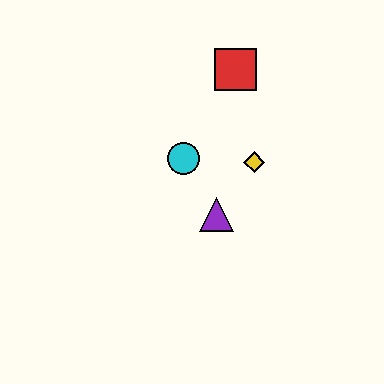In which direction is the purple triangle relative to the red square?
The purple triangle is below the red square.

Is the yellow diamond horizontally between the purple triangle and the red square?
No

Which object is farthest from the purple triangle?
The red square is farthest from the purple triangle.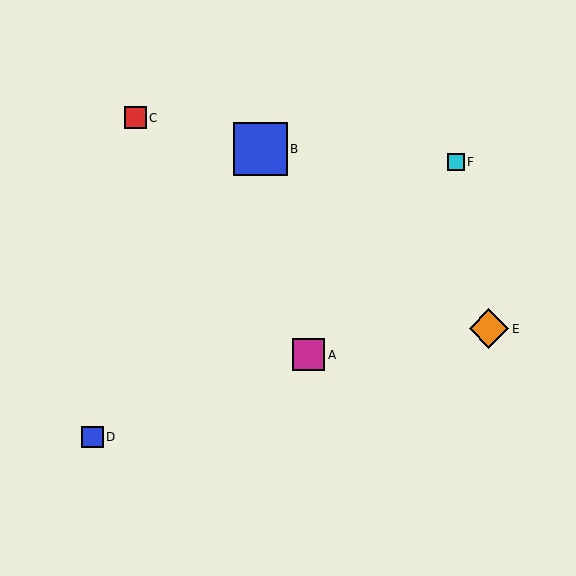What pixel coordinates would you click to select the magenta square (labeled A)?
Click at (309, 355) to select the magenta square A.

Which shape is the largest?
The blue square (labeled B) is the largest.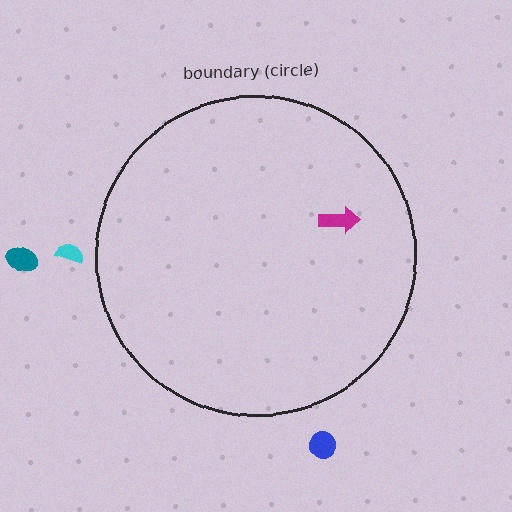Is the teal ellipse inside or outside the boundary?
Outside.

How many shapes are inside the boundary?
1 inside, 3 outside.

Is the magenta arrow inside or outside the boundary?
Inside.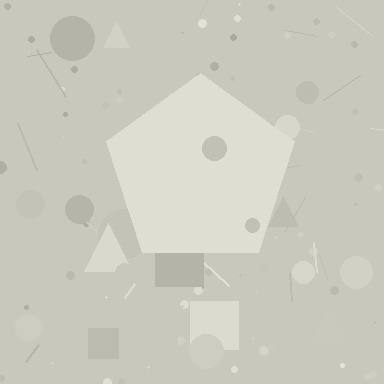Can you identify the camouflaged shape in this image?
The camouflaged shape is a pentagon.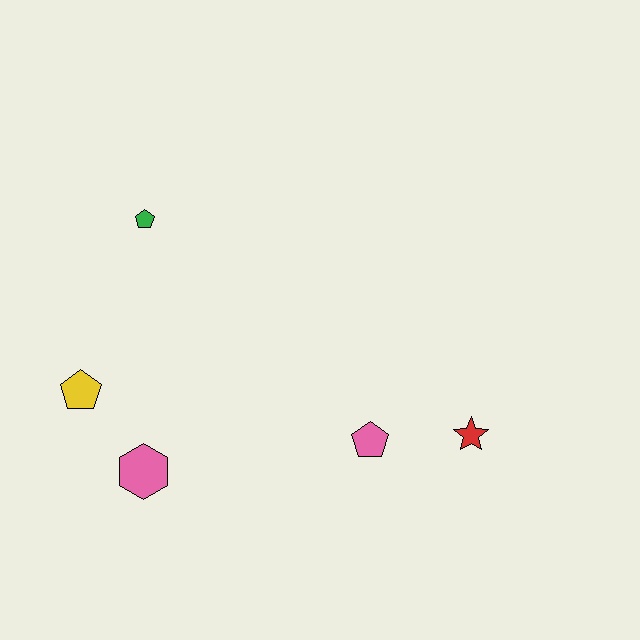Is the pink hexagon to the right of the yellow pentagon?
Yes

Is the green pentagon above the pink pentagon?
Yes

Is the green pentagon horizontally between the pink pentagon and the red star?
No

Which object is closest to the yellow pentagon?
The pink hexagon is closest to the yellow pentagon.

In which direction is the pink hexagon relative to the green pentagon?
The pink hexagon is below the green pentagon.